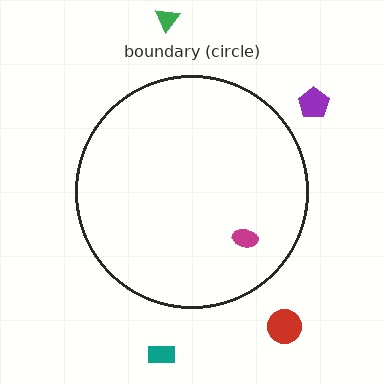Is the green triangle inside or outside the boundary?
Outside.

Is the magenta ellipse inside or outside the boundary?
Inside.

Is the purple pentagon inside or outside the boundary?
Outside.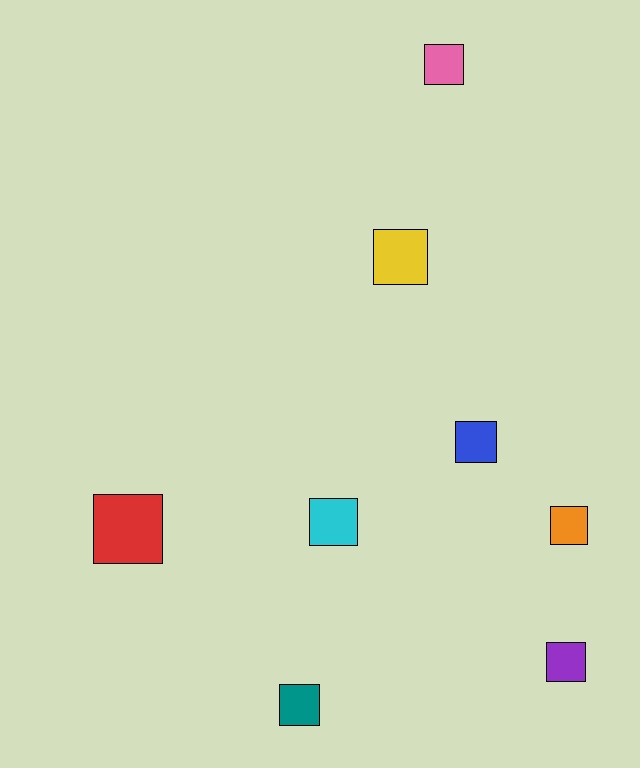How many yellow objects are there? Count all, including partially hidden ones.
There is 1 yellow object.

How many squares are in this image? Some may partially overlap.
There are 8 squares.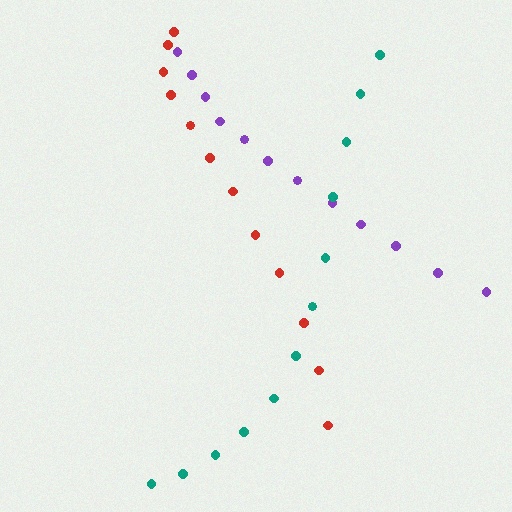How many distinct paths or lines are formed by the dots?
There are 3 distinct paths.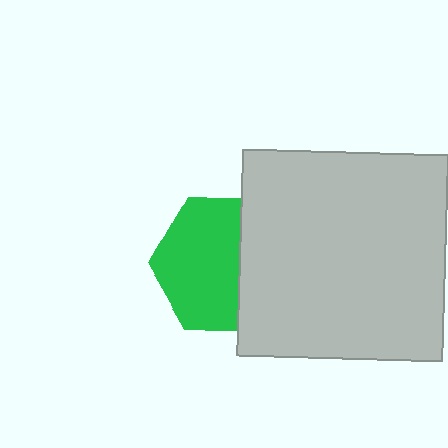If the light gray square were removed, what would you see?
You would see the complete green hexagon.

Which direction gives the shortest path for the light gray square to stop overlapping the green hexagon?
Moving right gives the shortest separation.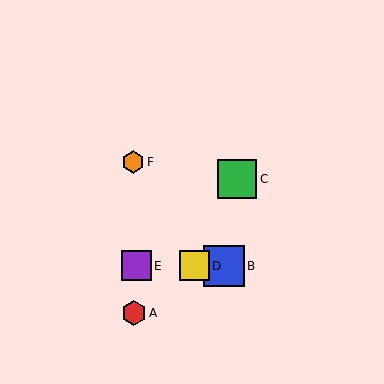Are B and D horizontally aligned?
Yes, both are at y≈266.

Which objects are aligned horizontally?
Objects B, D, E are aligned horizontally.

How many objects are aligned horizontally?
3 objects (B, D, E) are aligned horizontally.